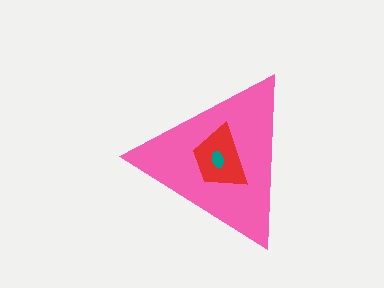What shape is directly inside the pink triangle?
The red trapezoid.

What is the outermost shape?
The pink triangle.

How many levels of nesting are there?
3.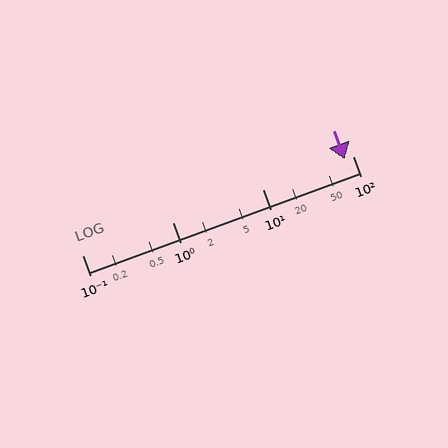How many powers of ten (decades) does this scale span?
The scale spans 3 decades, from 0.1 to 100.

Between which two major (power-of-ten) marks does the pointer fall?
The pointer is between 10 and 100.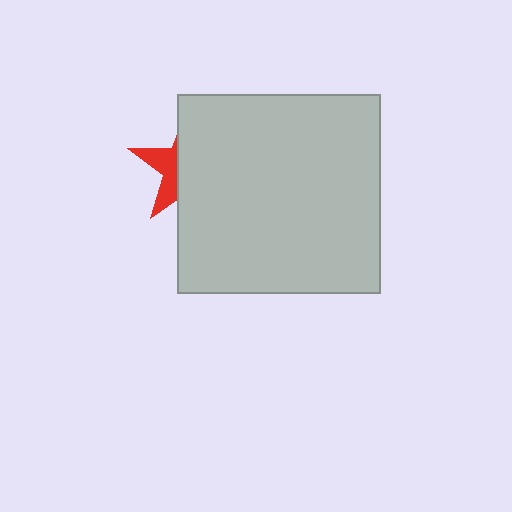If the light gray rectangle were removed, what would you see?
You would see the complete red star.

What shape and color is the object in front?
The object in front is a light gray rectangle.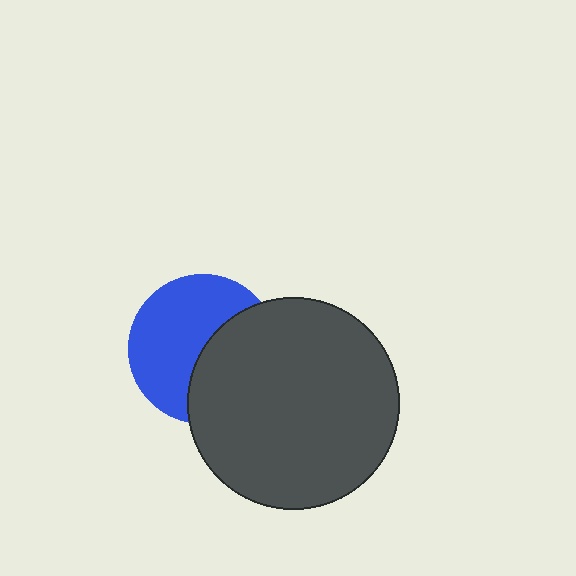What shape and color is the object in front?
The object in front is a dark gray circle.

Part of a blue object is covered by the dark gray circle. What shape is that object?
It is a circle.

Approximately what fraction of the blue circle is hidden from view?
Roughly 43% of the blue circle is hidden behind the dark gray circle.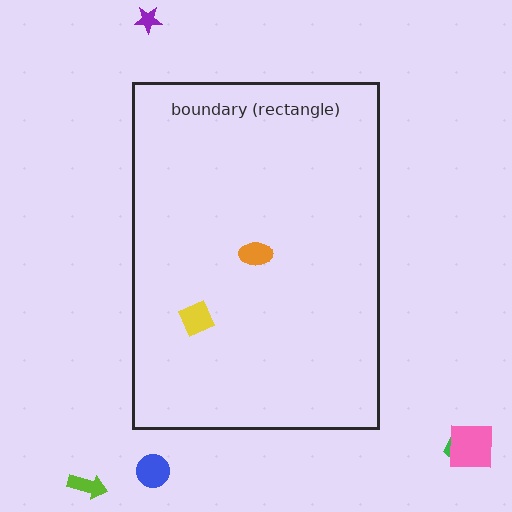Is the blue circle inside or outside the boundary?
Outside.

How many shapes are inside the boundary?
2 inside, 5 outside.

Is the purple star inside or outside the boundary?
Outside.